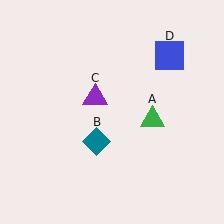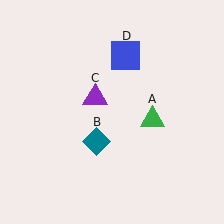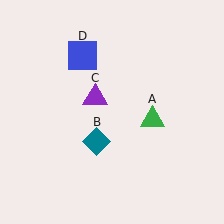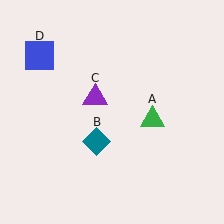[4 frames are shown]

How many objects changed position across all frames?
1 object changed position: blue square (object D).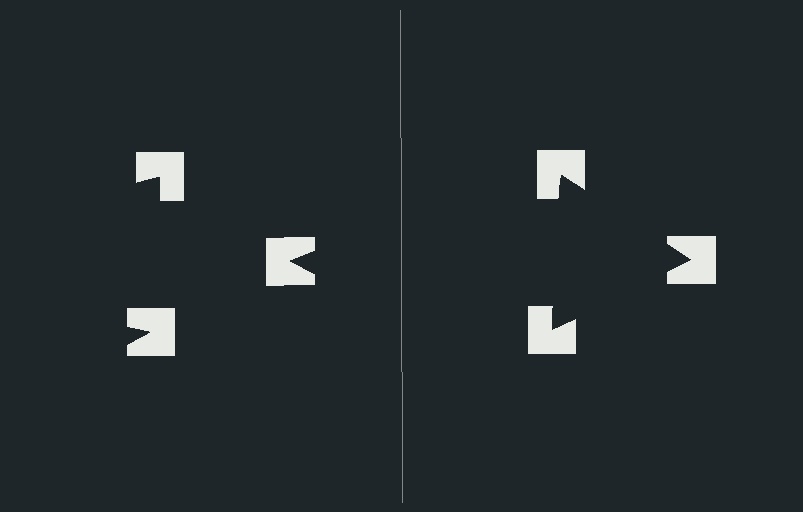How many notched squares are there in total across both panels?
6 — 3 on each side.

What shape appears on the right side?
An illusory triangle.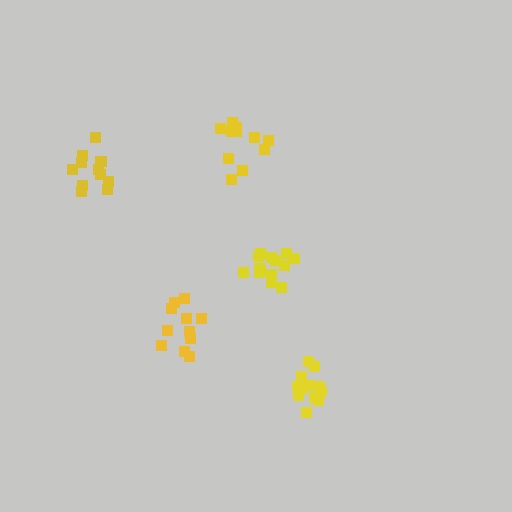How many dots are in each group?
Group 1: 13 dots, Group 2: 11 dots, Group 3: 12 dots, Group 4: 14 dots, Group 5: 11 dots (61 total).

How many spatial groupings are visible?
There are 5 spatial groupings.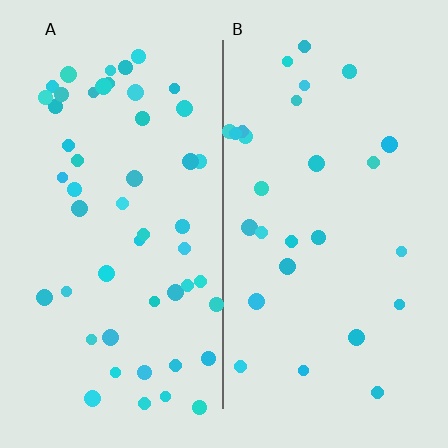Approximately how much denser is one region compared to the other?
Approximately 1.9× — region A over region B.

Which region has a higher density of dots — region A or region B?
A (the left).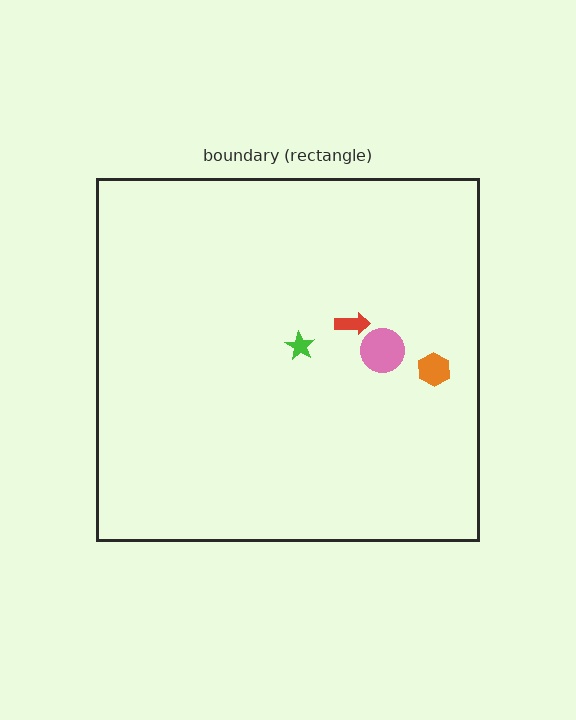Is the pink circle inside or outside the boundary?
Inside.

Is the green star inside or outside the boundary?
Inside.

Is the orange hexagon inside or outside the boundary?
Inside.